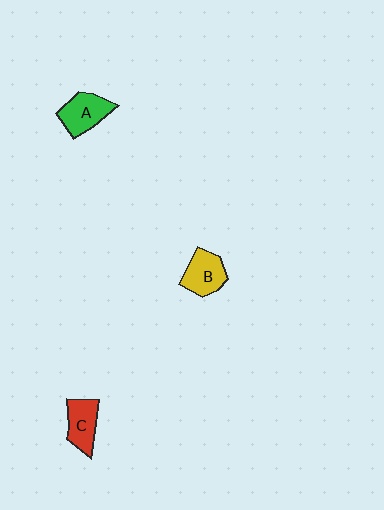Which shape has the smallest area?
Shape C (red).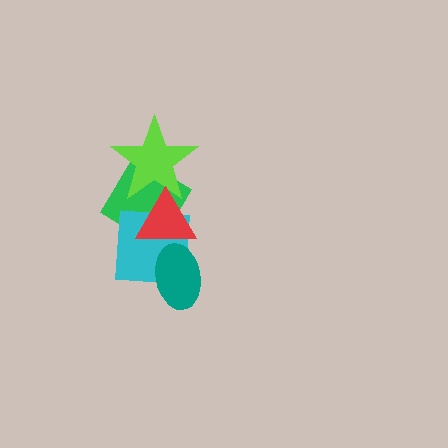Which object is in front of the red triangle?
The teal ellipse is in front of the red triangle.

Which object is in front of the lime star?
The red triangle is in front of the lime star.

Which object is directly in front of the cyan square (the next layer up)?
The red triangle is directly in front of the cyan square.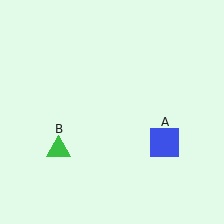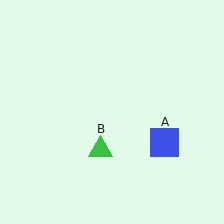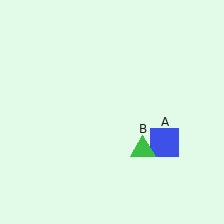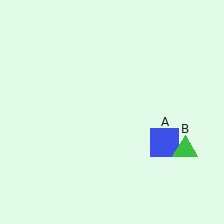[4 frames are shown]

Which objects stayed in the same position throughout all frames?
Blue square (object A) remained stationary.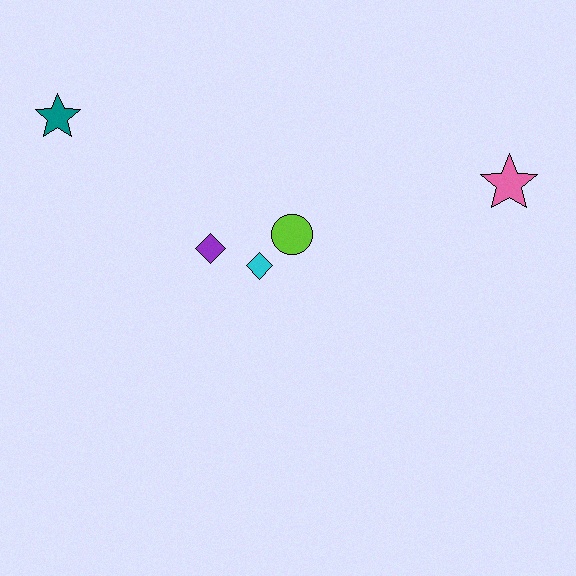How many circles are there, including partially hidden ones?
There is 1 circle.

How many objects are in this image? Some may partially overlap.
There are 5 objects.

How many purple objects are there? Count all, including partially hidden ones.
There is 1 purple object.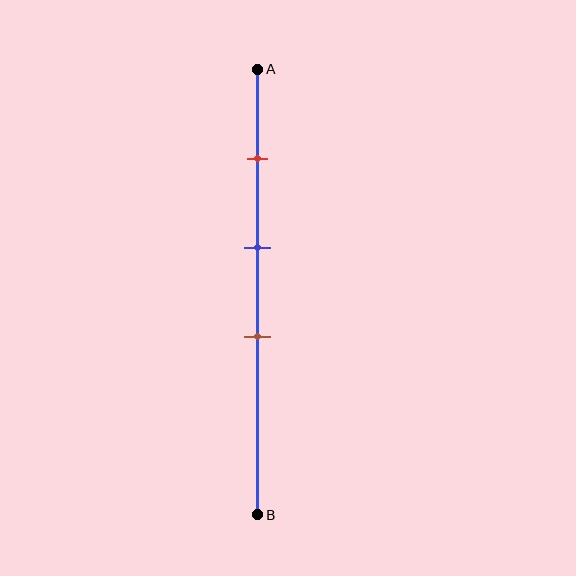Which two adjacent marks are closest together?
The blue and brown marks are the closest adjacent pair.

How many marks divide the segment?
There are 3 marks dividing the segment.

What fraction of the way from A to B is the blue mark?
The blue mark is approximately 40% (0.4) of the way from A to B.